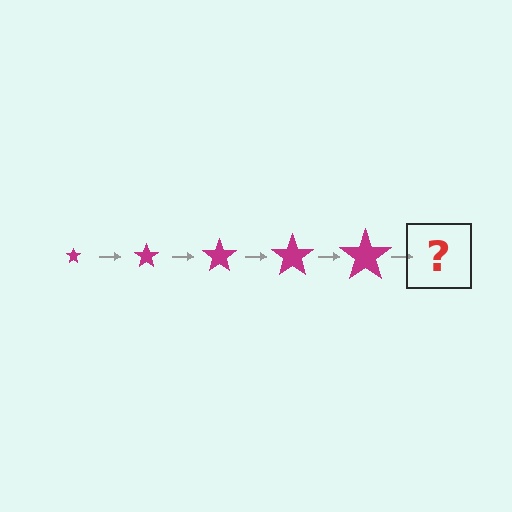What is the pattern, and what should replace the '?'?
The pattern is that the star gets progressively larger each step. The '?' should be a magenta star, larger than the previous one.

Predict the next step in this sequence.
The next step is a magenta star, larger than the previous one.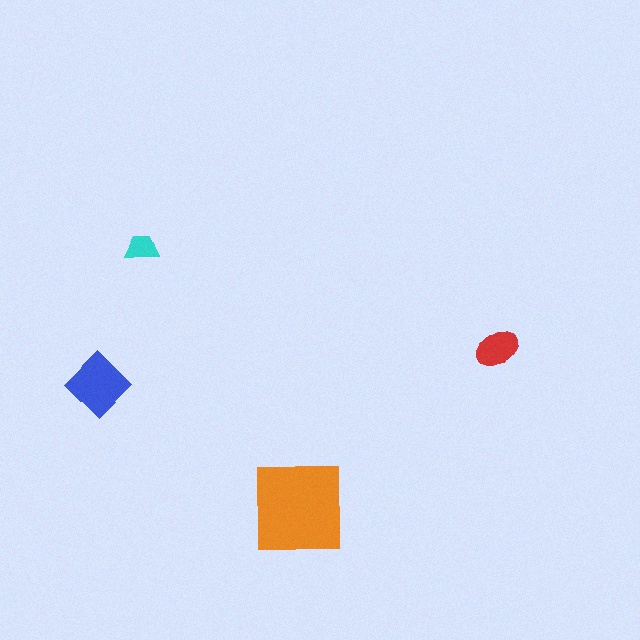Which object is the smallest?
The cyan trapezoid.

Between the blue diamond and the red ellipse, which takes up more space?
The blue diamond.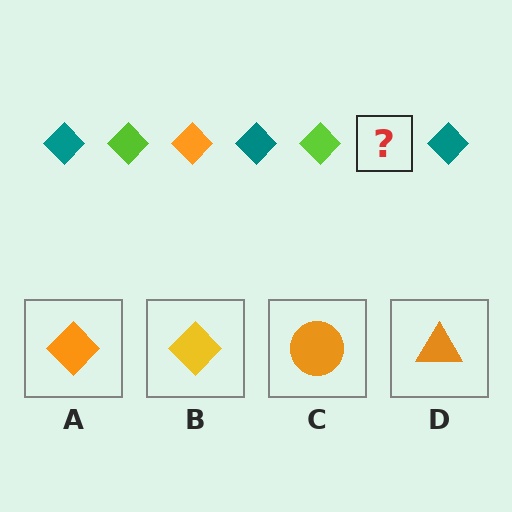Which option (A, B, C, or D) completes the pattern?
A.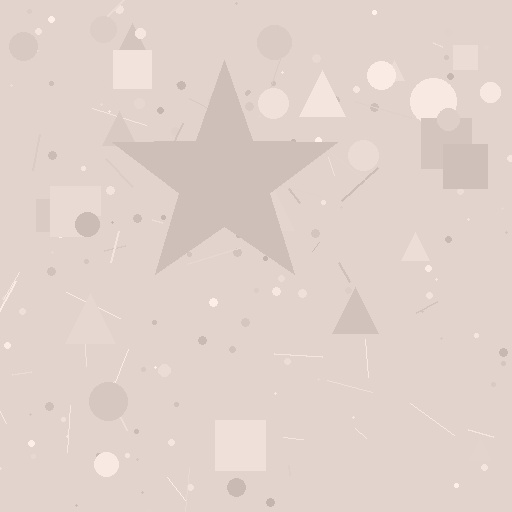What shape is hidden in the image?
A star is hidden in the image.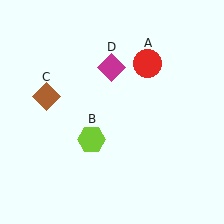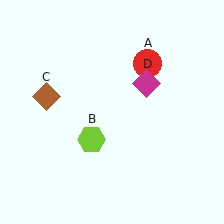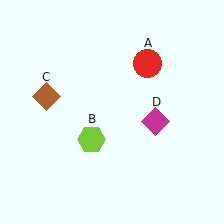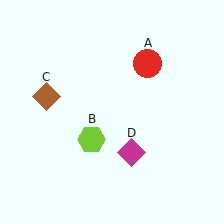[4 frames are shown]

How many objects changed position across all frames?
1 object changed position: magenta diamond (object D).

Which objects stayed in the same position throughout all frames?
Red circle (object A) and lime hexagon (object B) and brown diamond (object C) remained stationary.